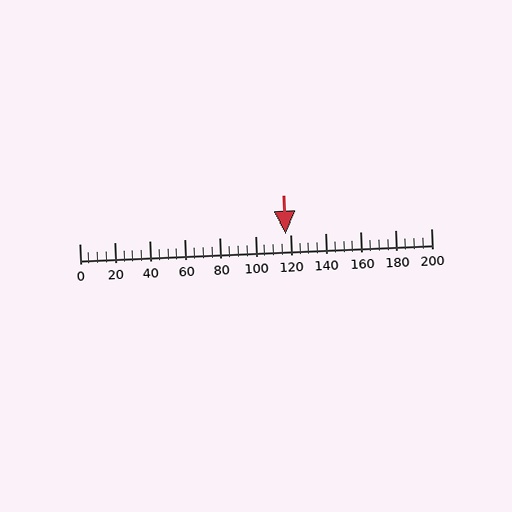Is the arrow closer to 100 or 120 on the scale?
The arrow is closer to 120.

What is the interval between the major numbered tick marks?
The major tick marks are spaced 20 units apart.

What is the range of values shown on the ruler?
The ruler shows values from 0 to 200.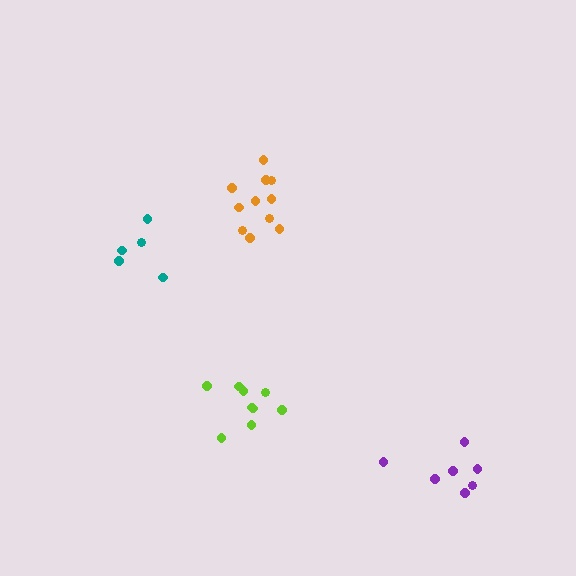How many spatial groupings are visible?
There are 4 spatial groupings.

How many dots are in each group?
Group 1: 7 dots, Group 2: 9 dots, Group 3: 11 dots, Group 4: 5 dots (32 total).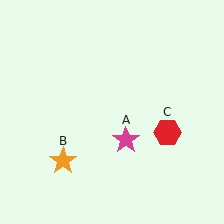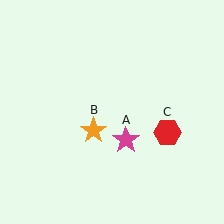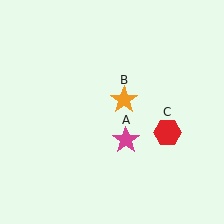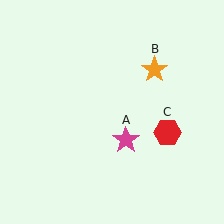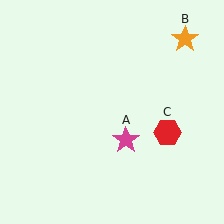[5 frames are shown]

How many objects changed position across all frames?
1 object changed position: orange star (object B).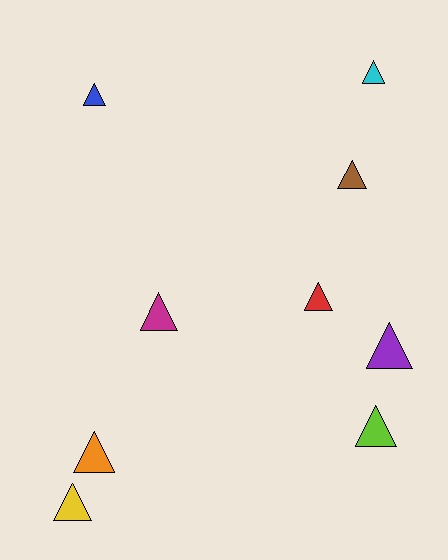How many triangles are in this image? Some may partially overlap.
There are 9 triangles.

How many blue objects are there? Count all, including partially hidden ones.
There is 1 blue object.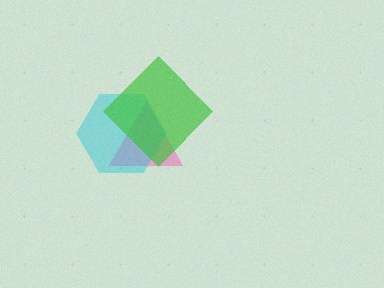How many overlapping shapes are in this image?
There are 3 overlapping shapes in the image.